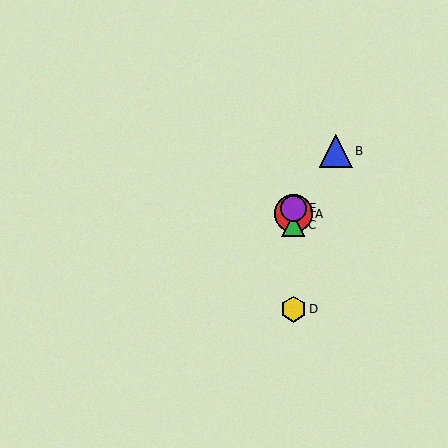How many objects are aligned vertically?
4 objects (A, C, D, E) are aligned vertically.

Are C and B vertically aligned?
No, C is at x≈293 and B is at x≈336.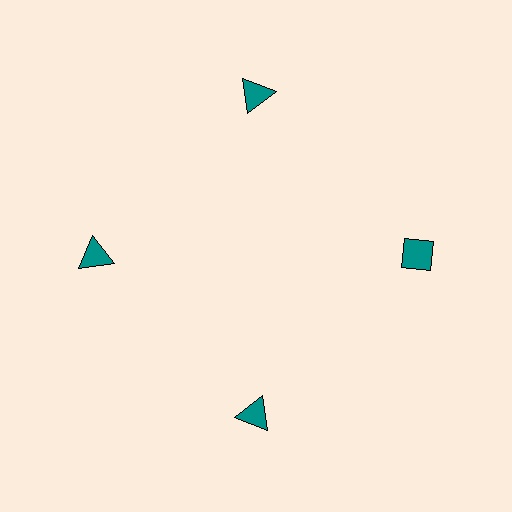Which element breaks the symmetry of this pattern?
The teal diamond at roughly the 3 o'clock position breaks the symmetry. All other shapes are teal triangles.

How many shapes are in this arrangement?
There are 4 shapes arranged in a ring pattern.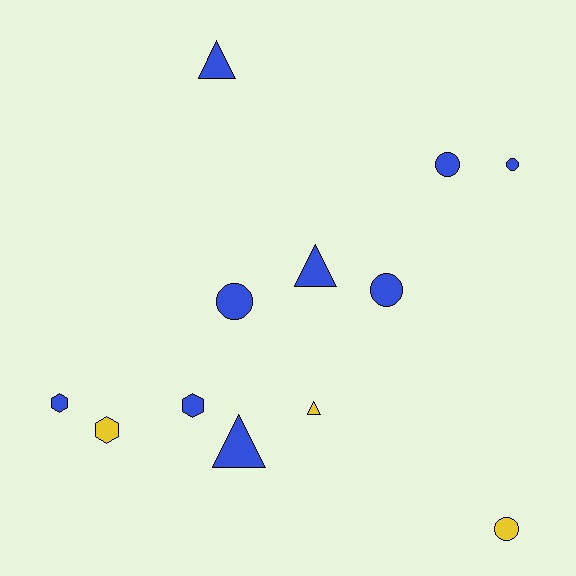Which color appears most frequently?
Blue, with 9 objects.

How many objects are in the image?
There are 12 objects.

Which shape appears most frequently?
Circle, with 5 objects.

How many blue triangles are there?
There are 3 blue triangles.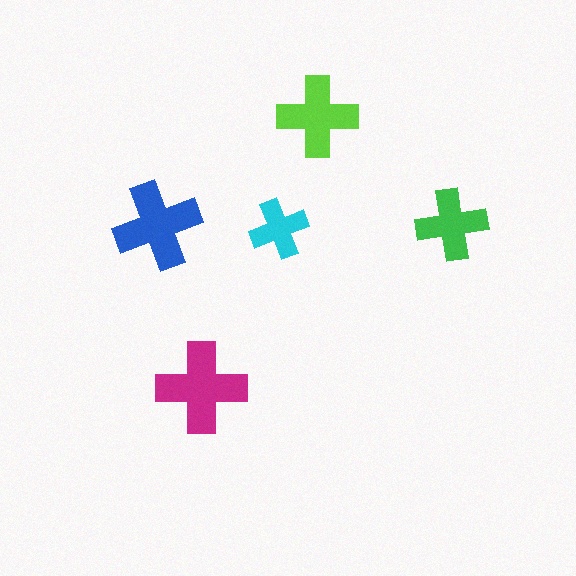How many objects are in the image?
There are 5 objects in the image.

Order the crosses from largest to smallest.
the magenta one, the blue one, the lime one, the green one, the cyan one.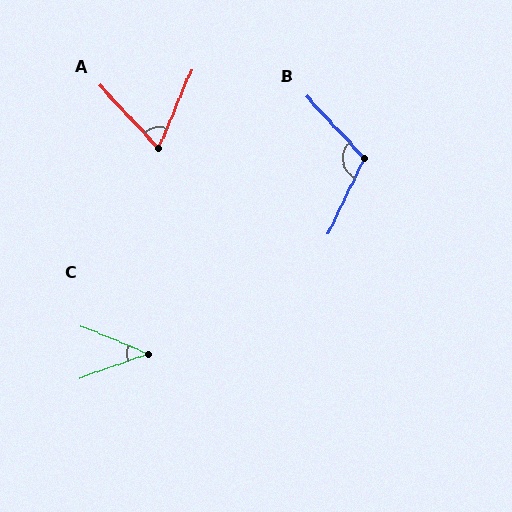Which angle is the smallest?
C, at approximately 42 degrees.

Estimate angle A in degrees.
Approximately 66 degrees.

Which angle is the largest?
B, at approximately 112 degrees.